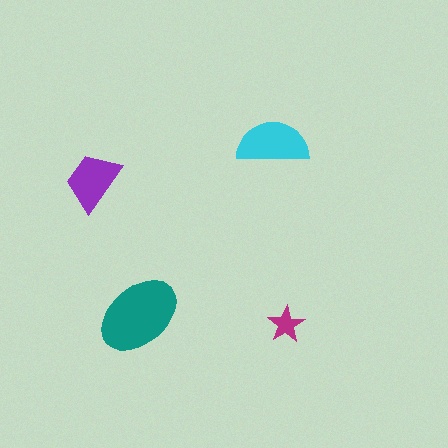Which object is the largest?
The teal ellipse.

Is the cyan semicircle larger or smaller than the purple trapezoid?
Larger.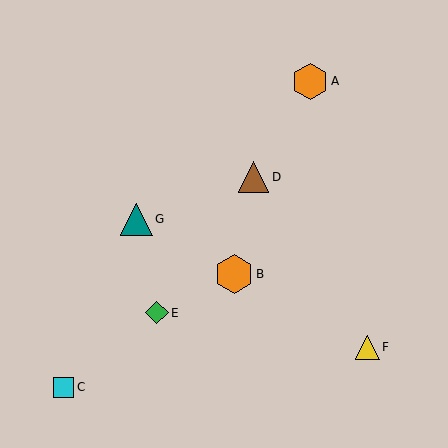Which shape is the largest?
The orange hexagon (labeled B) is the largest.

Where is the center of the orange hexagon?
The center of the orange hexagon is at (234, 274).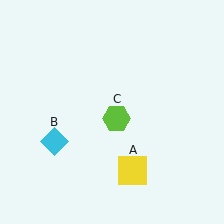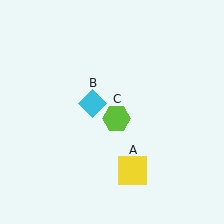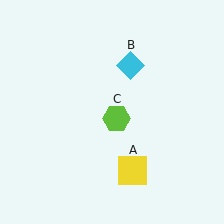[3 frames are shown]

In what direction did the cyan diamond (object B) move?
The cyan diamond (object B) moved up and to the right.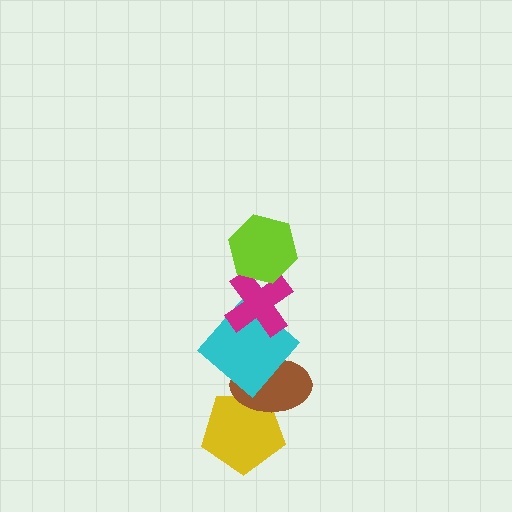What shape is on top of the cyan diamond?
The magenta cross is on top of the cyan diamond.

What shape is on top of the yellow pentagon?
The brown ellipse is on top of the yellow pentagon.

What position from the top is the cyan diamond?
The cyan diamond is 3rd from the top.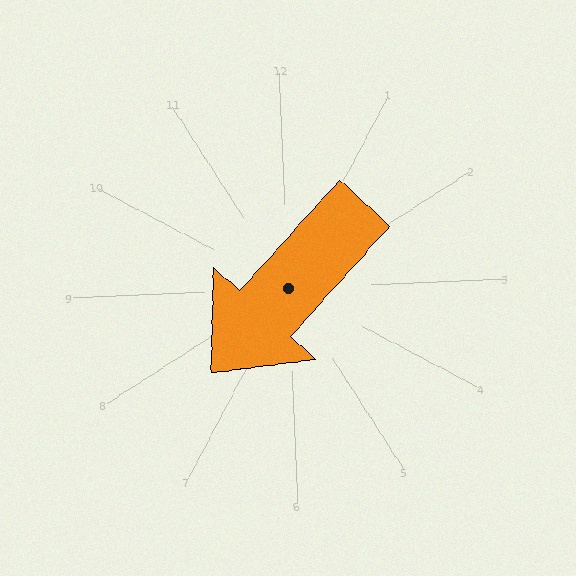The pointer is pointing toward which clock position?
Roughly 7 o'clock.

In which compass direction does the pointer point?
Southwest.